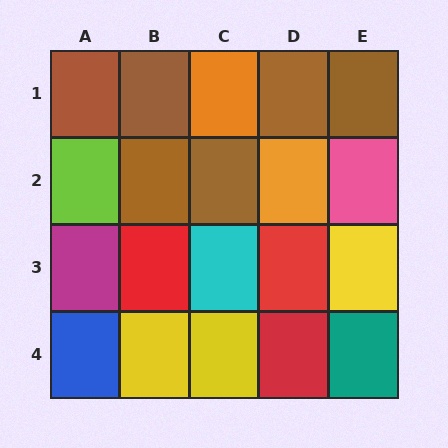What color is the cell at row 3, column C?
Cyan.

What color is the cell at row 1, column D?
Brown.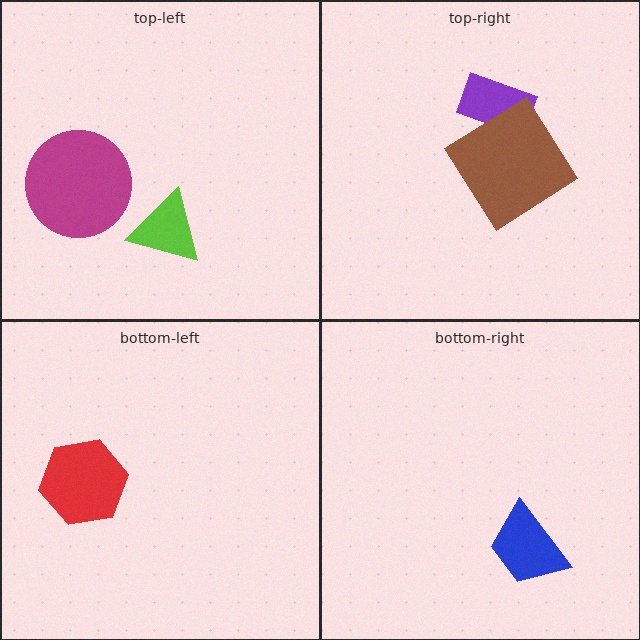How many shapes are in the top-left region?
2.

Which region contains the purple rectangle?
The top-right region.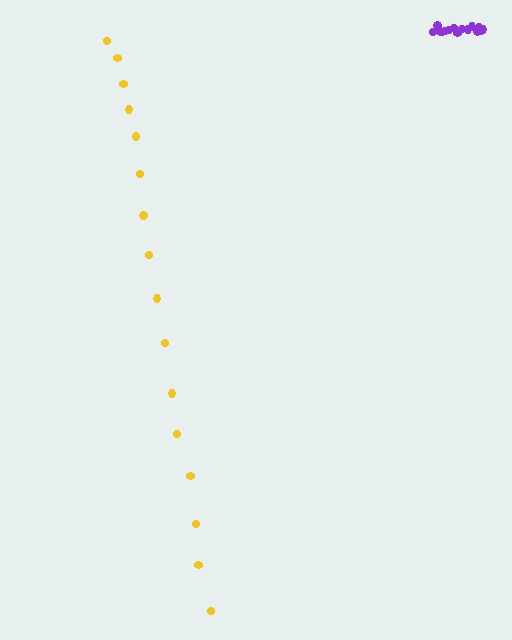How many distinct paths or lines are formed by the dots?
There are 2 distinct paths.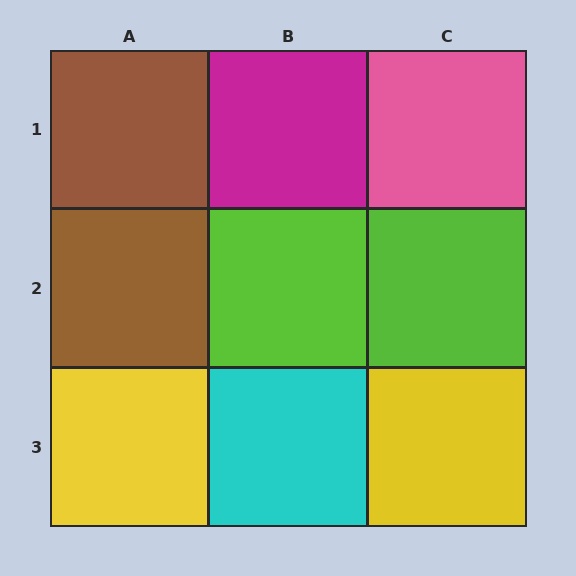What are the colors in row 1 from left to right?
Brown, magenta, pink.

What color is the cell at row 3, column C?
Yellow.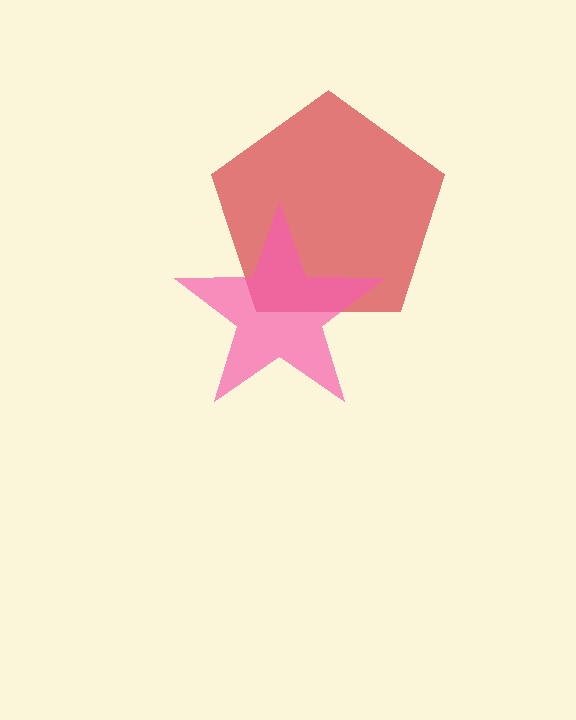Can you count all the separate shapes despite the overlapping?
Yes, there are 2 separate shapes.